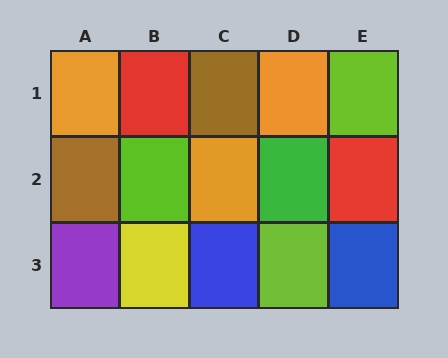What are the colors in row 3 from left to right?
Purple, yellow, blue, lime, blue.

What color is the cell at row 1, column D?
Orange.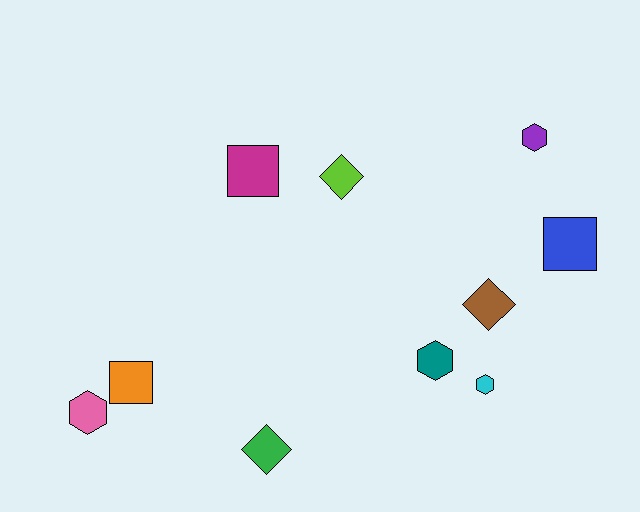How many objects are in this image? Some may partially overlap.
There are 10 objects.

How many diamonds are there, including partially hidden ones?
There are 3 diamonds.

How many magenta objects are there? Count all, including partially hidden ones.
There is 1 magenta object.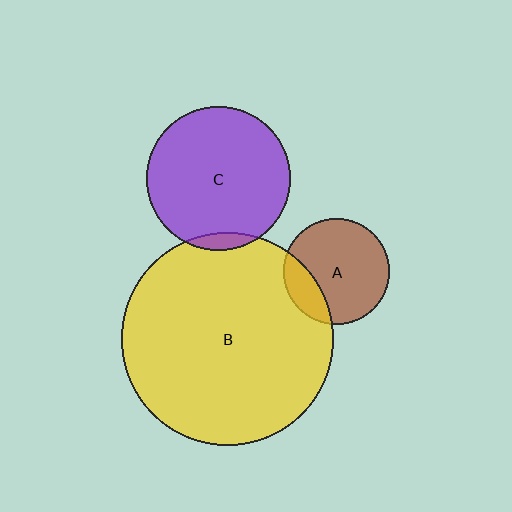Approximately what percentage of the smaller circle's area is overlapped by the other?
Approximately 5%.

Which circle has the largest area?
Circle B (yellow).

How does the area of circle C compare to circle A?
Approximately 1.8 times.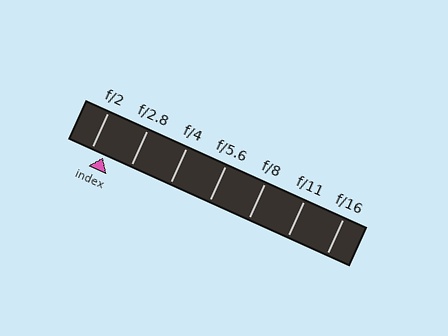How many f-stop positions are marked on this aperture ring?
There are 7 f-stop positions marked.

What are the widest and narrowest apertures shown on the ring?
The widest aperture shown is f/2 and the narrowest is f/16.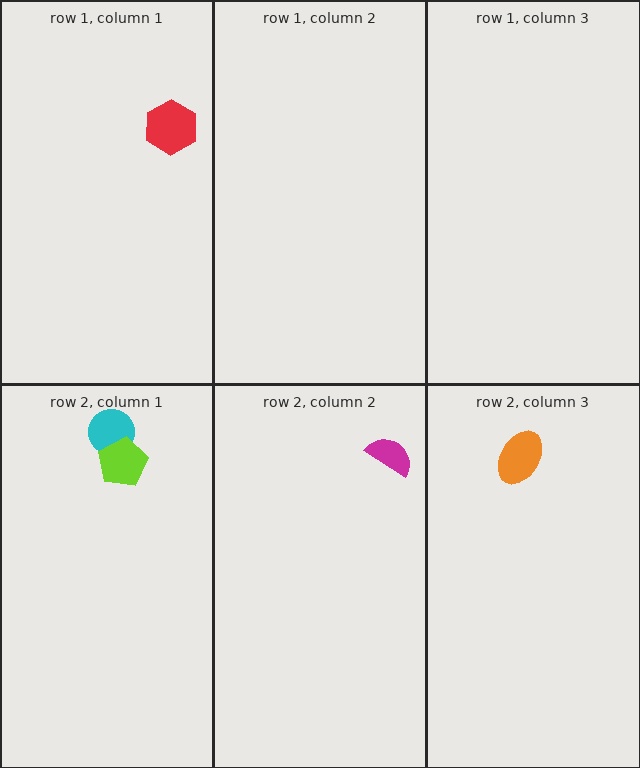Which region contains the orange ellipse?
The row 2, column 3 region.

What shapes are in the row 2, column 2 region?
The magenta semicircle.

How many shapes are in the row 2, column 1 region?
2.